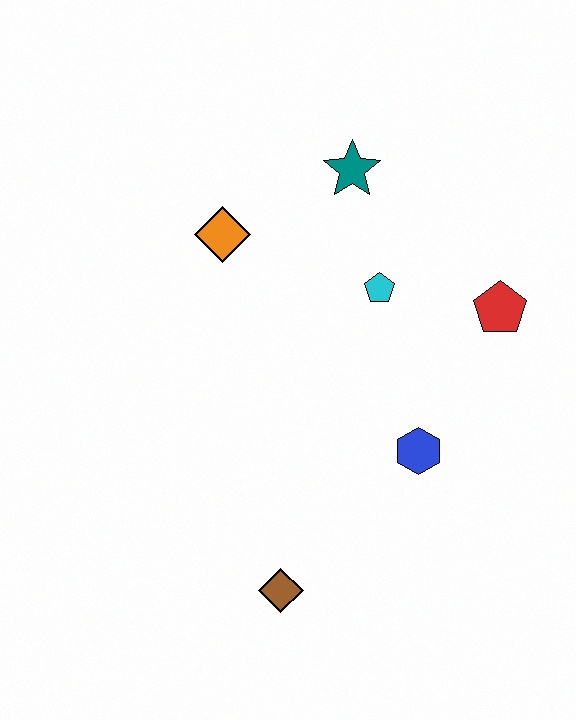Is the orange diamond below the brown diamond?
No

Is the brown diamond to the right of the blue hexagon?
No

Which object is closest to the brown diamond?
The blue hexagon is closest to the brown diamond.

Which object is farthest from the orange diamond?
The brown diamond is farthest from the orange diamond.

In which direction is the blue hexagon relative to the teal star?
The blue hexagon is below the teal star.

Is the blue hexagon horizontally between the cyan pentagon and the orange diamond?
No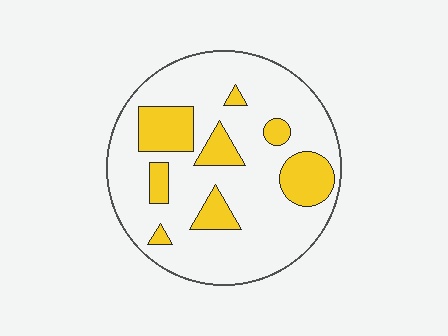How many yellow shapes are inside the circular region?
8.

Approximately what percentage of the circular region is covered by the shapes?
Approximately 20%.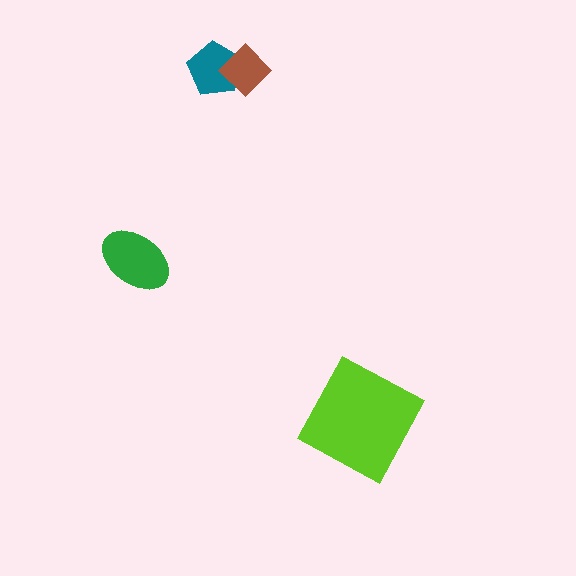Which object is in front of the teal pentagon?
The brown diamond is in front of the teal pentagon.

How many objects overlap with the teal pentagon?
1 object overlaps with the teal pentagon.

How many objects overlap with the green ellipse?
0 objects overlap with the green ellipse.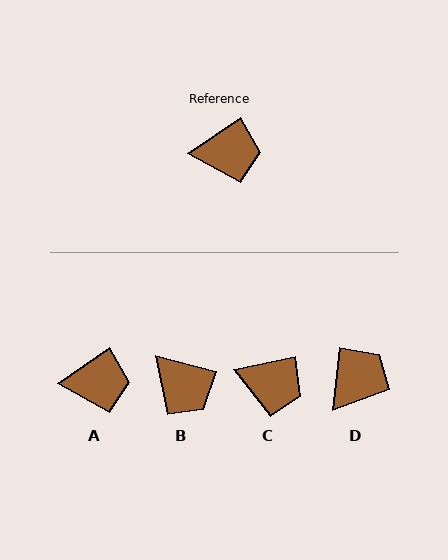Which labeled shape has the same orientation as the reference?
A.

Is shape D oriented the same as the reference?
No, it is off by about 50 degrees.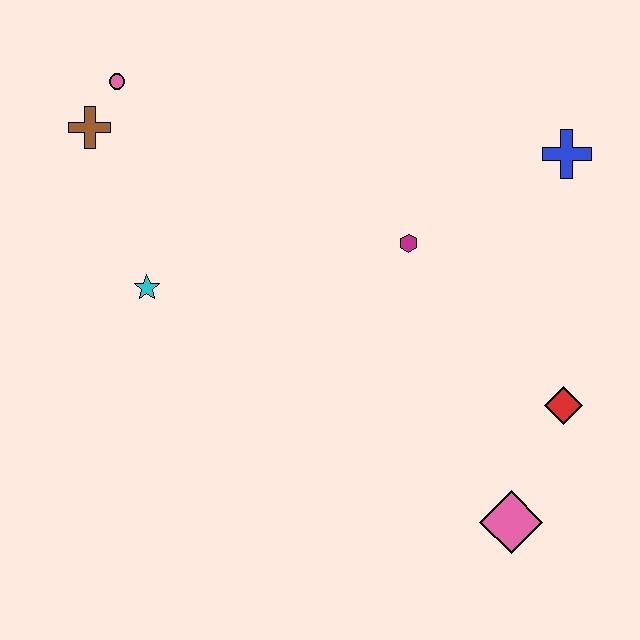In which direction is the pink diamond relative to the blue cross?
The pink diamond is below the blue cross.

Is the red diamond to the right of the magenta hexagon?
Yes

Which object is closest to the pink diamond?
The red diamond is closest to the pink diamond.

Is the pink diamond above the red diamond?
No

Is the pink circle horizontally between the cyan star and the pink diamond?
No